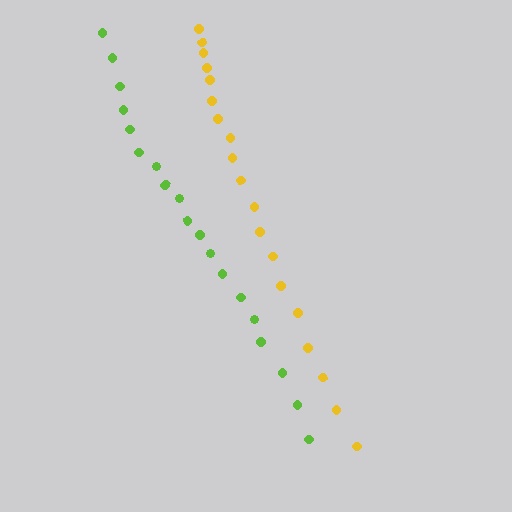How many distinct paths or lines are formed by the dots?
There are 2 distinct paths.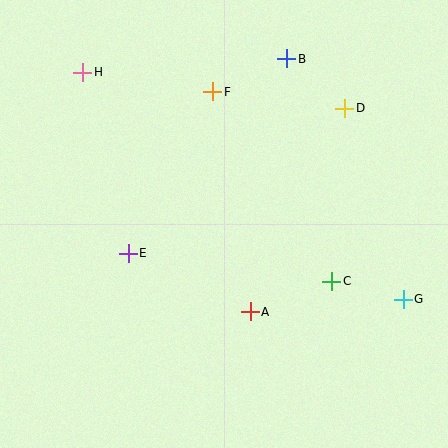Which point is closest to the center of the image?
Point A at (250, 312) is closest to the center.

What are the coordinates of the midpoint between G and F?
The midpoint between G and F is at (308, 195).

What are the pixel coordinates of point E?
Point E is at (128, 253).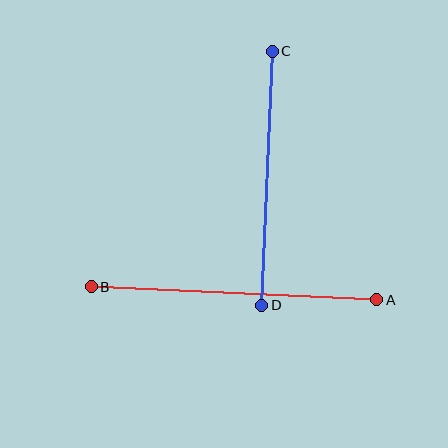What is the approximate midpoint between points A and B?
The midpoint is at approximately (234, 293) pixels.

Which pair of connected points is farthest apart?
Points A and B are farthest apart.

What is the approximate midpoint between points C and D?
The midpoint is at approximately (267, 178) pixels.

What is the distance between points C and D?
The distance is approximately 254 pixels.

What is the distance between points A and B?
The distance is approximately 285 pixels.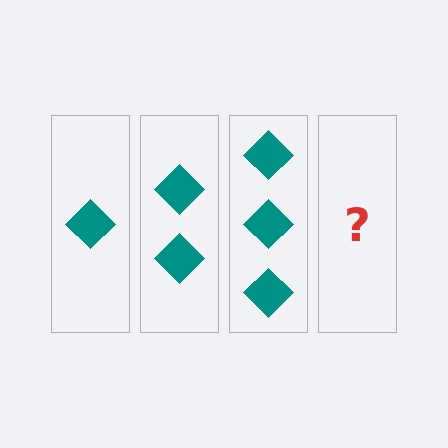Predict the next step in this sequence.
The next step is 4 diamonds.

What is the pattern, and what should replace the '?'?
The pattern is that each step adds one more diamond. The '?' should be 4 diamonds.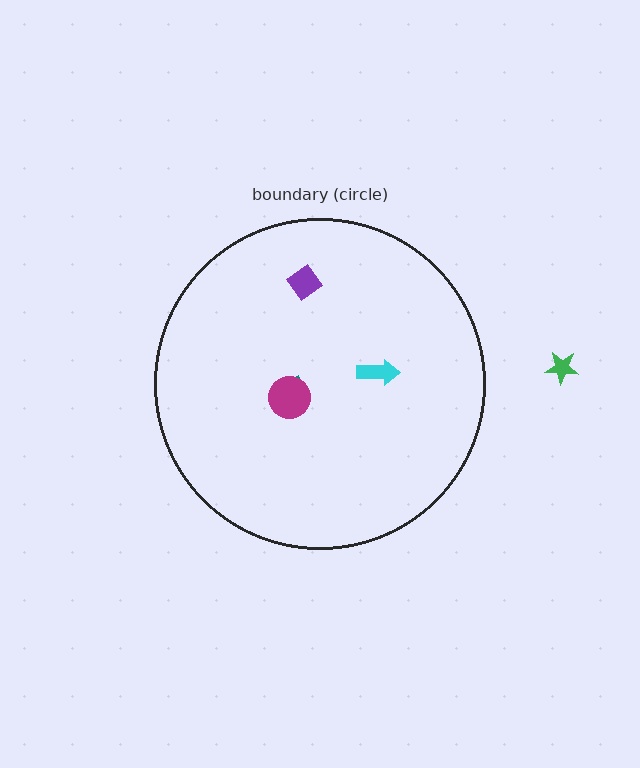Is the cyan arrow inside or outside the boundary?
Inside.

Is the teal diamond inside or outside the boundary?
Inside.